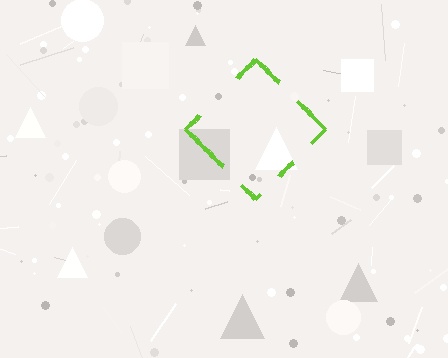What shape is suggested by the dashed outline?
The dashed outline suggests a diamond.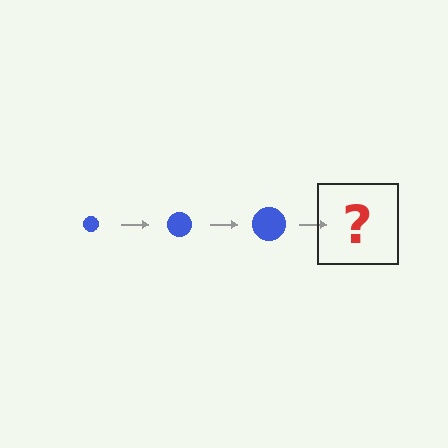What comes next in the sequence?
The next element should be a blue circle, larger than the previous one.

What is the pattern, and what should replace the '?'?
The pattern is that the circle gets progressively larger each step. The '?' should be a blue circle, larger than the previous one.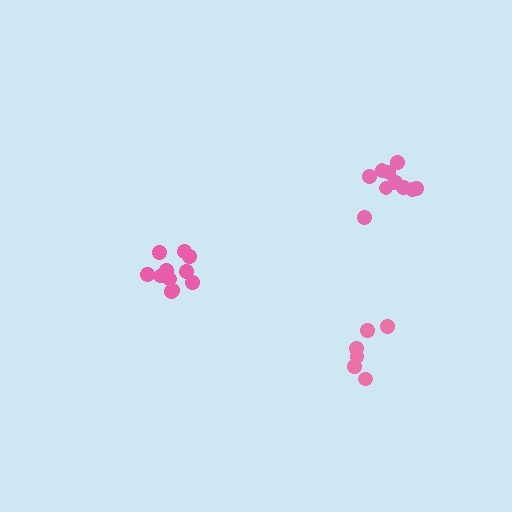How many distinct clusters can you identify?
There are 3 distinct clusters.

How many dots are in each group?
Group 1: 10 dots, Group 2: 6 dots, Group 3: 11 dots (27 total).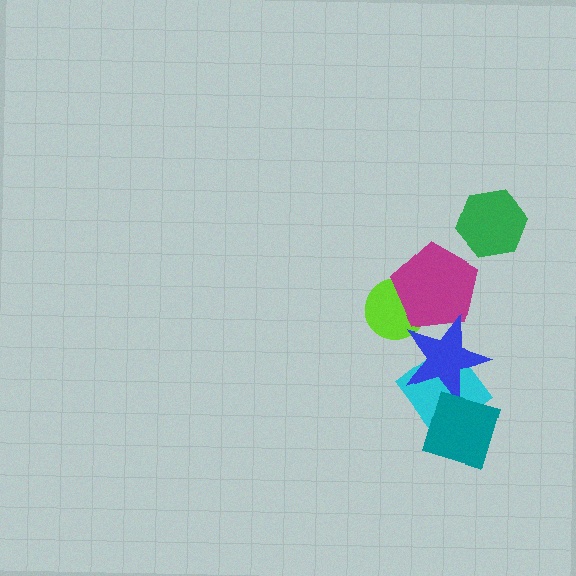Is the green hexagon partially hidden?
No, no other shape covers it.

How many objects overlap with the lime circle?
1 object overlaps with the lime circle.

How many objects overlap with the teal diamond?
2 objects overlap with the teal diamond.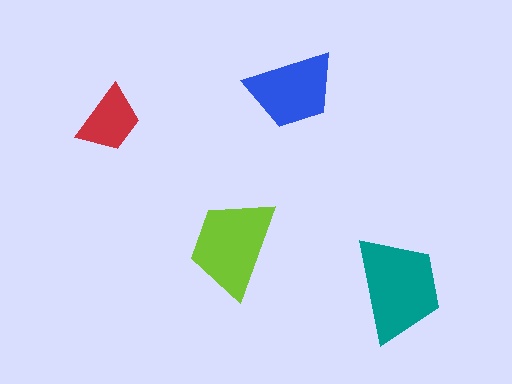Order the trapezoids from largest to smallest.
the teal one, the lime one, the blue one, the red one.